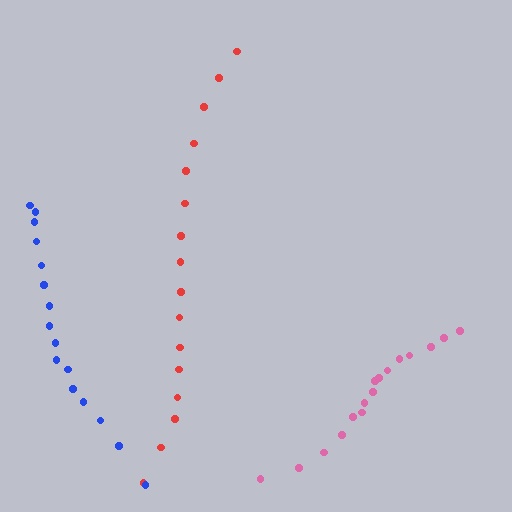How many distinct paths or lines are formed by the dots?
There are 3 distinct paths.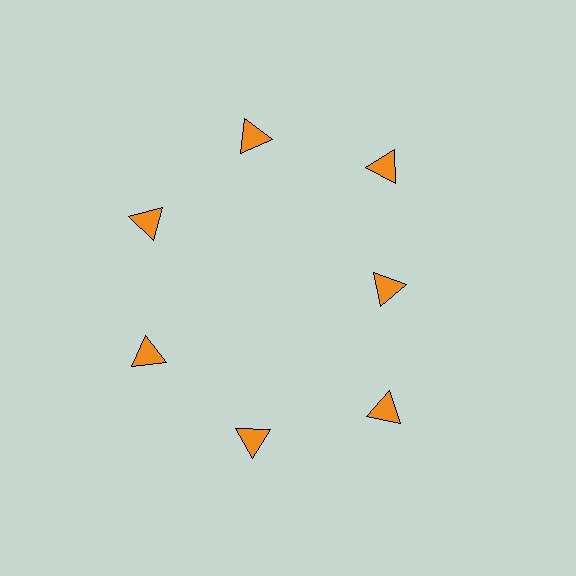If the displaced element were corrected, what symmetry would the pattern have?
It would have 7-fold rotational symmetry — the pattern would map onto itself every 51 degrees.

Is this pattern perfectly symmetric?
No. The 7 orange triangles are arranged in a ring, but one element near the 3 o'clock position is pulled inward toward the center, breaking the 7-fold rotational symmetry.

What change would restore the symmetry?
The symmetry would be restored by moving it outward, back onto the ring so that all 7 triangles sit at equal angles and equal distance from the center.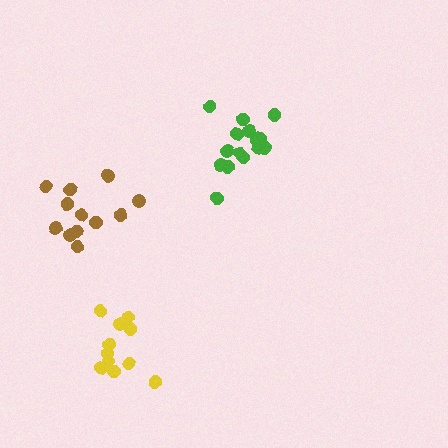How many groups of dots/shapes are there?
There are 3 groups.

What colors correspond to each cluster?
The clusters are colored: yellow, green, brown.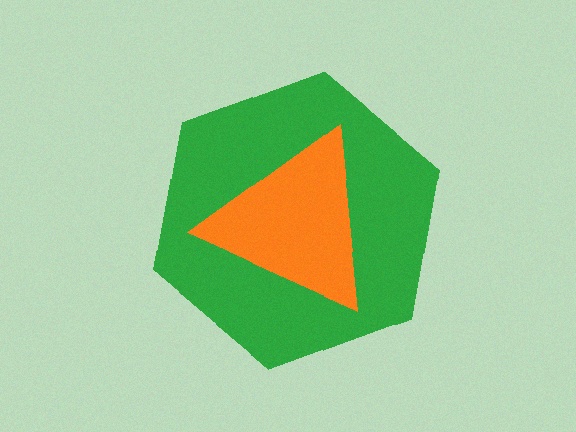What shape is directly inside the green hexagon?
The orange triangle.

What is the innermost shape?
The orange triangle.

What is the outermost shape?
The green hexagon.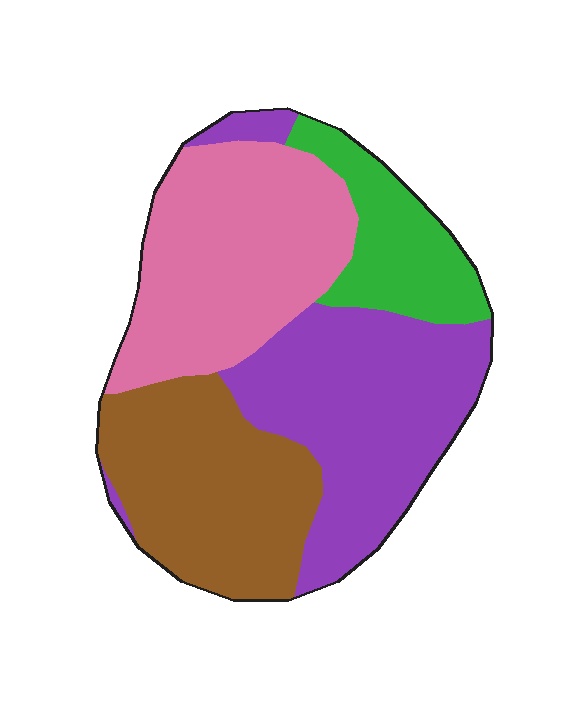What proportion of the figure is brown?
Brown covers roughly 25% of the figure.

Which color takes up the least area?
Green, at roughly 15%.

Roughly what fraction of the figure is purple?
Purple takes up about one third (1/3) of the figure.